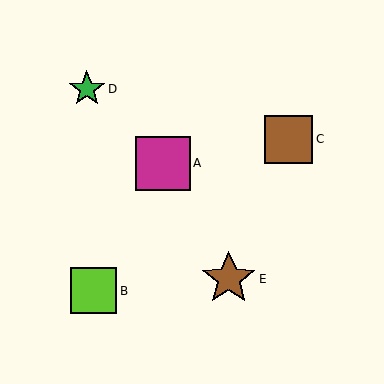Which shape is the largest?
The magenta square (labeled A) is the largest.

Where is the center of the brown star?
The center of the brown star is at (229, 279).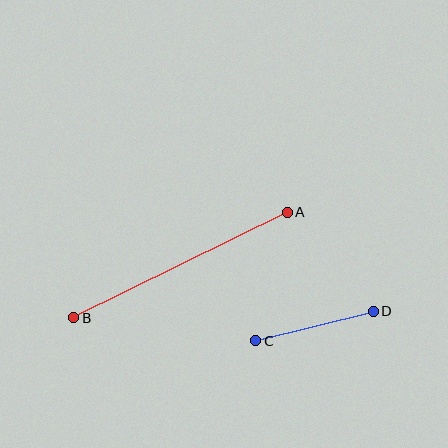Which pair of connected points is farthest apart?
Points A and B are farthest apart.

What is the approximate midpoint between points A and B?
The midpoint is at approximately (181, 265) pixels.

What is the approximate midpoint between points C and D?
The midpoint is at approximately (315, 326) pixels.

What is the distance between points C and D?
The distance is approximately 121 pixels.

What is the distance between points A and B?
The distance is approximately 238 pixels.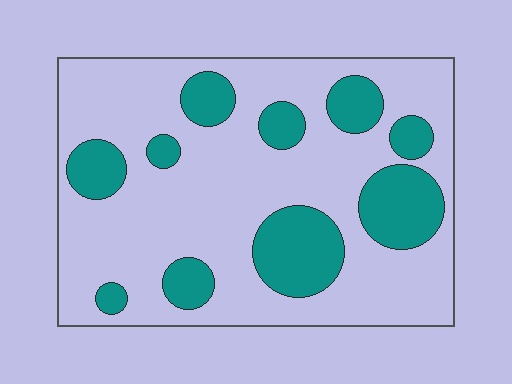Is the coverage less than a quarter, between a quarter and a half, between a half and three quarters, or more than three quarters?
Between a quarter and a half.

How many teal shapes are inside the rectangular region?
10.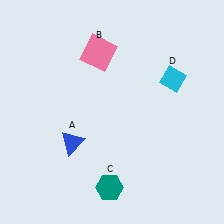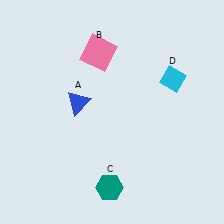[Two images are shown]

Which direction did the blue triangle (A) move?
The blue triangle (A) moved up.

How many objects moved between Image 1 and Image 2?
1 object moved between the two images.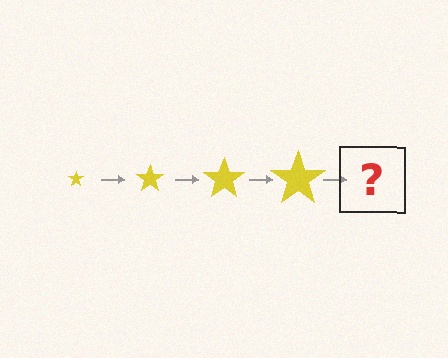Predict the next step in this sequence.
The next step is a yellow star, larger than the previous one.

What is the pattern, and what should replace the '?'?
The pattern is that the star gets progressively larger each step. The '?' should be a yellow star, larger than the previous one.